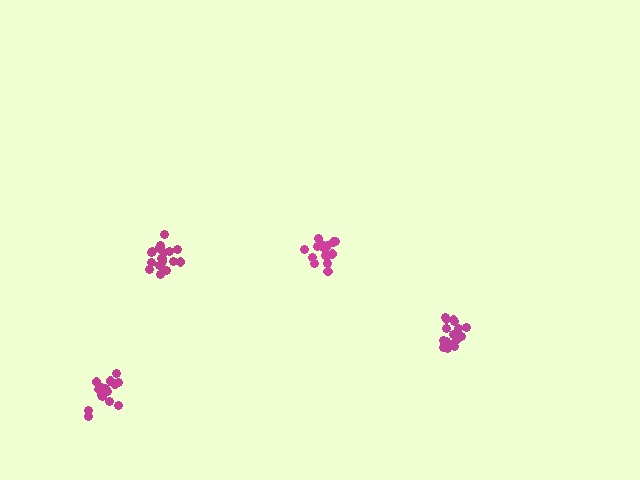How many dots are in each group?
Group 1: 18 dots, Group 2: 16 dots, Group 3: 19 dots, Group 4: 18 dots (71 total).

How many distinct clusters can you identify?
There are 4 distinct clusters.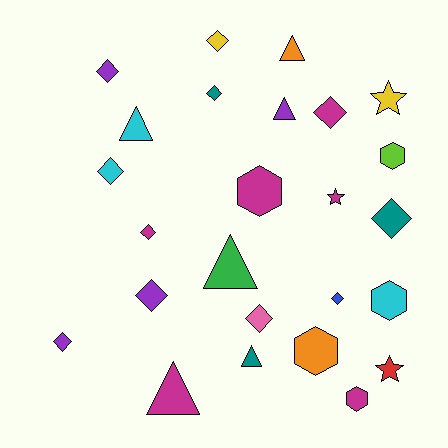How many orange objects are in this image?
There are 2 orange objects.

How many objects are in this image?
There are 25 objects.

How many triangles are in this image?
There are 6 triangles.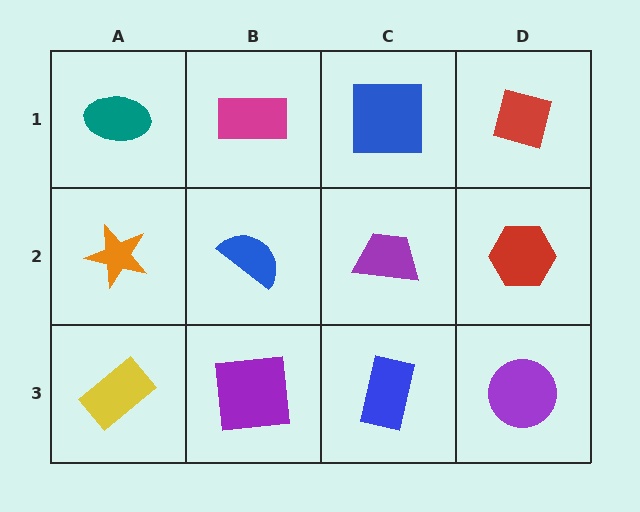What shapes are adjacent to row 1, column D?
A red hexagon (row 2, column D), a blue square (row 1, column C).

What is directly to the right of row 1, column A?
A magenta rectangle.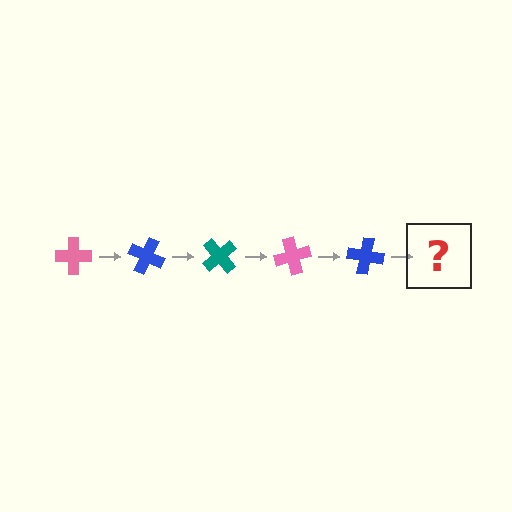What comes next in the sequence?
The next element should be a teal cross, rotated 125 degrees from the start.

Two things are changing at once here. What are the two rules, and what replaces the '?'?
The two rules are that it rotates 25 degrees each step and the color cycles through pink, blue, and teal. The '?' should be a teal cross, rotated 125 degrees from the start.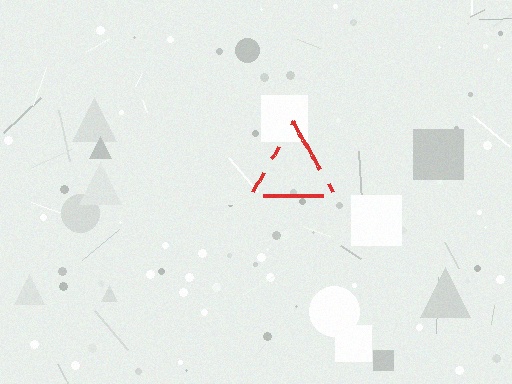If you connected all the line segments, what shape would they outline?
They would outline a triangle.